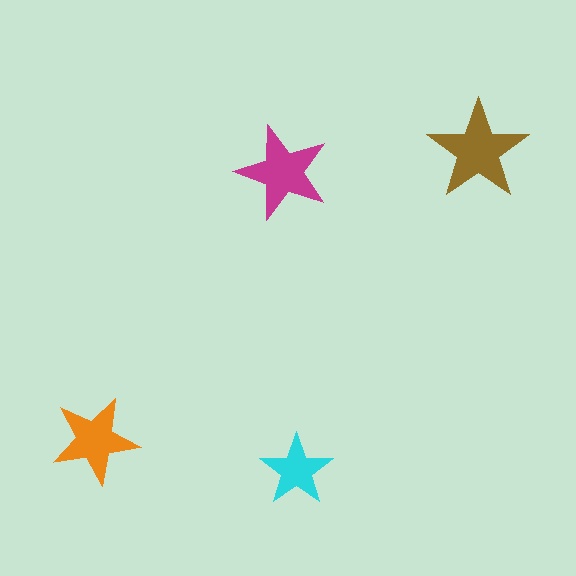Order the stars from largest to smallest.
the brown one, the magenta one, the orange one, the cyan one.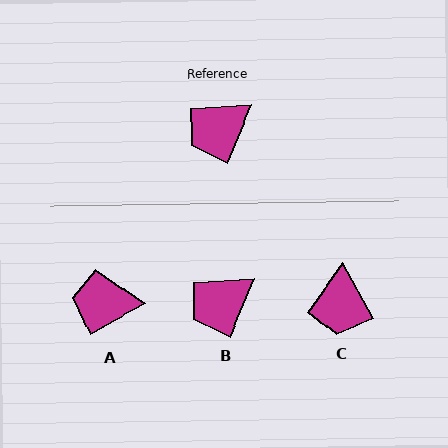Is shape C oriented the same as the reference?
No, it is off by about 51 degrees.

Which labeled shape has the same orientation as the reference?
B.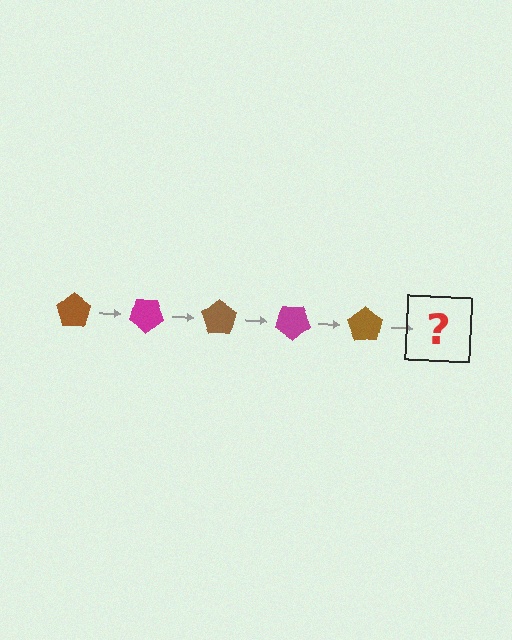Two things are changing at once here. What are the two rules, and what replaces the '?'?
The two rules are that it rotates 35 degrees each step and the color cycles through brown and magenta. The '?' should be a magenta pentagon, rotated 175 degrees from the start.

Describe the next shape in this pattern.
It should be a magenta pentagon, rotated 175 degrees from the start.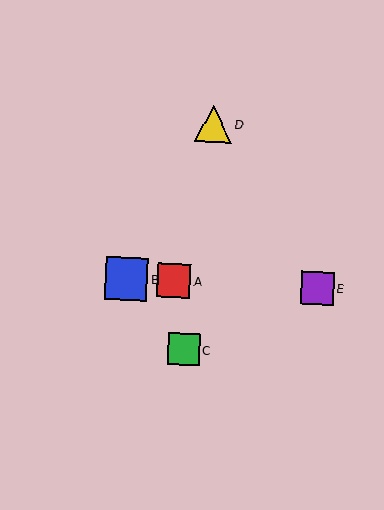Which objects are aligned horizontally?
Objects A, B, E are aligned horizontally.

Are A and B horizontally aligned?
Yes, both are at y≈281.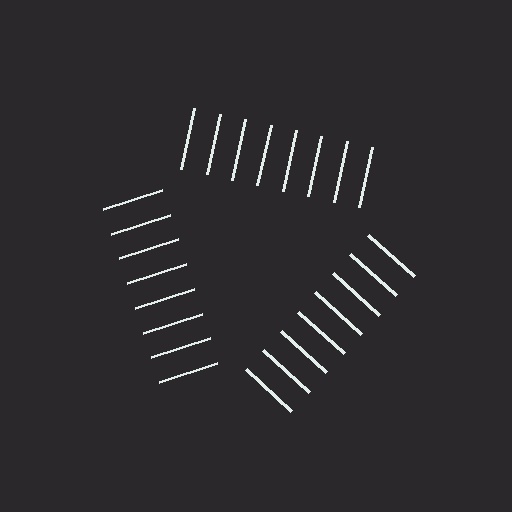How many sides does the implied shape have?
3 sides — the line-ends trace a triangle.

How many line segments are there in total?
24 — 8 along each of the 3 edges.